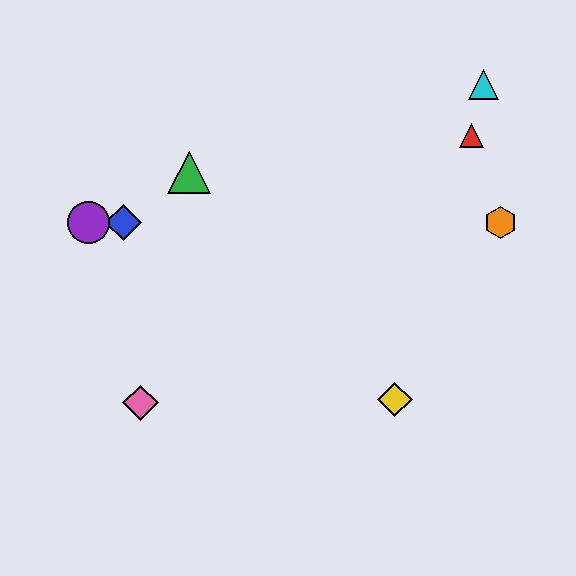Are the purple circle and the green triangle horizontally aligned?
No, the purple circle is at y≈222 and the green triangle is at y≈172.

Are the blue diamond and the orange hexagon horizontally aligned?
Yes, both are at y≈222.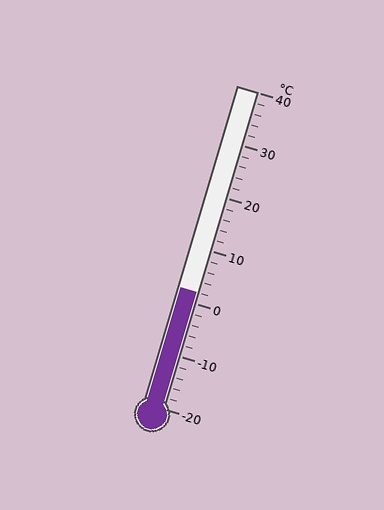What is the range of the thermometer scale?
The thermometer scale ranges from -20°C to 40°C.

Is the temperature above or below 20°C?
The temperature is below 20°C.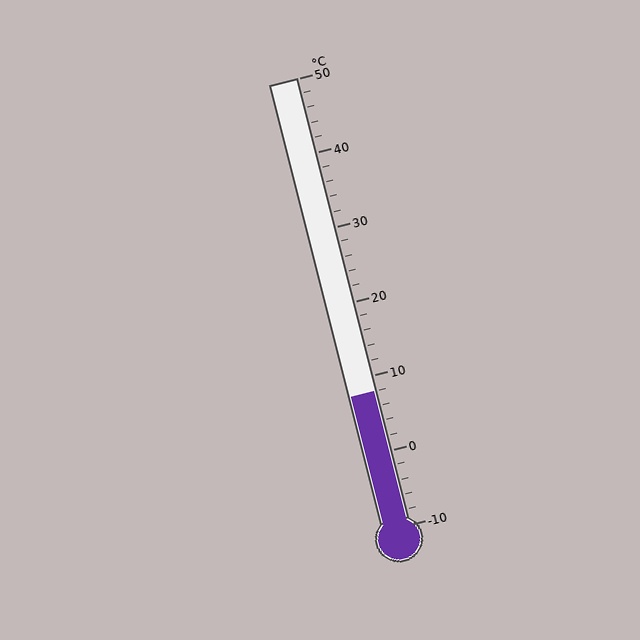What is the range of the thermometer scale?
The thermometer scale ranges from -10°C to 50°C.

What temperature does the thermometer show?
The thermometer shows approximately 8°C.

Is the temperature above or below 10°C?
The temperature is below 10°C.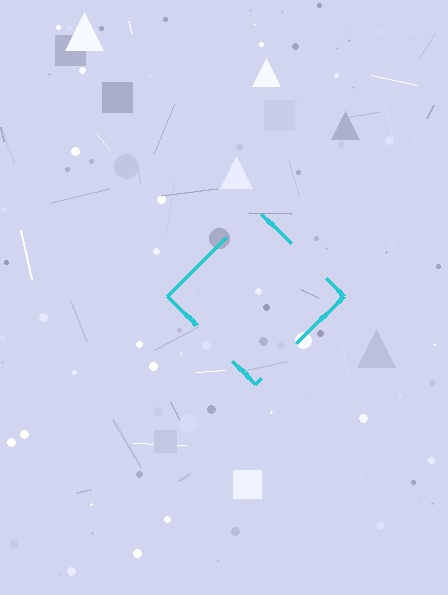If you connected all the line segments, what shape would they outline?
They would outline a diamond.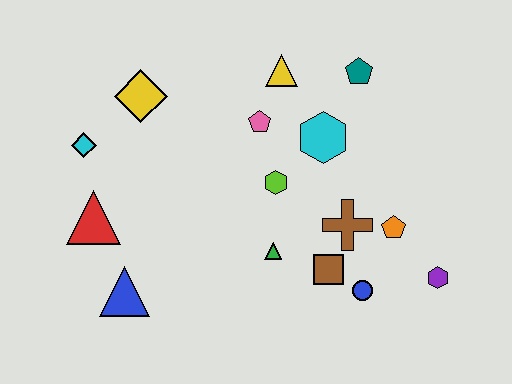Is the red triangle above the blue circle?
Yes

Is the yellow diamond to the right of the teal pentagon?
No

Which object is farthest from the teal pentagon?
The blue triangle is farthest from the teal pentagon.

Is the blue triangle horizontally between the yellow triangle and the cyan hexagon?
No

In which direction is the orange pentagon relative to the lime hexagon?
The orange pentagon is to the right of the lime hexagon.